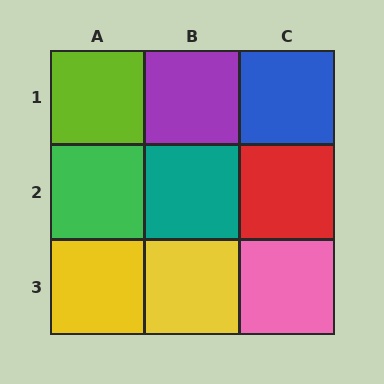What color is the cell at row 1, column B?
Purple.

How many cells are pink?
1 cell is pink.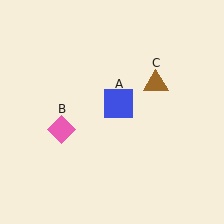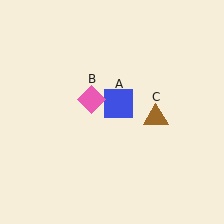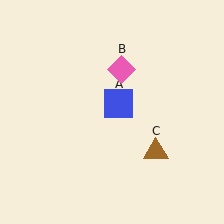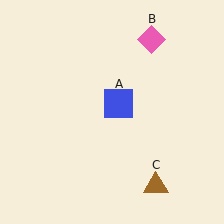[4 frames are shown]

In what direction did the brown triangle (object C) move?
The brown triangle (object C) moved down.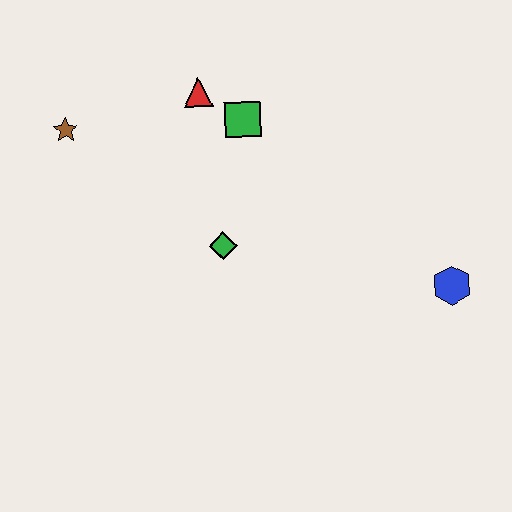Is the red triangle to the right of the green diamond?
No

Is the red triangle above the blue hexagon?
Yes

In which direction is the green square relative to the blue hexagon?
The green square is to the left of the blue hexagon.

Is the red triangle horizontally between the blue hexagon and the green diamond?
No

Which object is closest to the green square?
The red triangle is closest to the green square.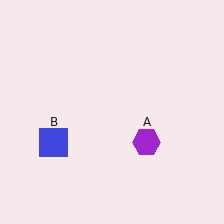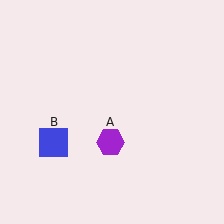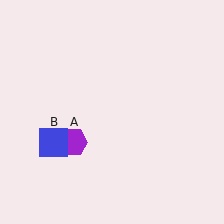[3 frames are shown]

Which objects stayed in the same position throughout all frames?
Blue square (object B) remained stationary.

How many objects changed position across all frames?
1 object changed position: purple hexagon (object A).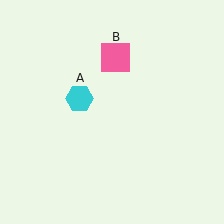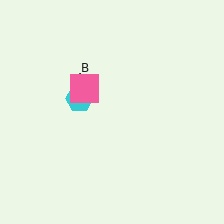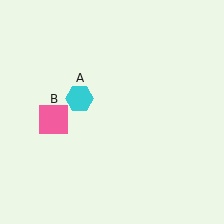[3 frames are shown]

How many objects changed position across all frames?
1 object changed position: pink square (object B).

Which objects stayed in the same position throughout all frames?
Cyan hexagon (object A) remained stationary.